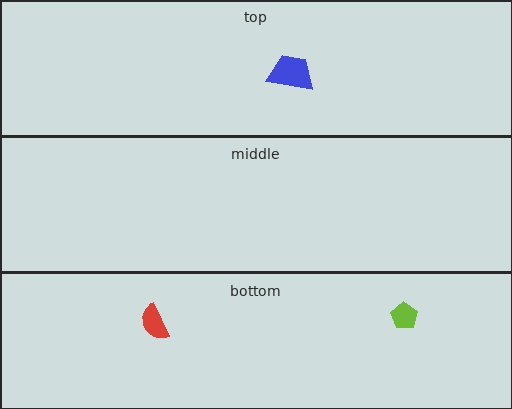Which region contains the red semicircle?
The bottom region.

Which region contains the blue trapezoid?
The top region.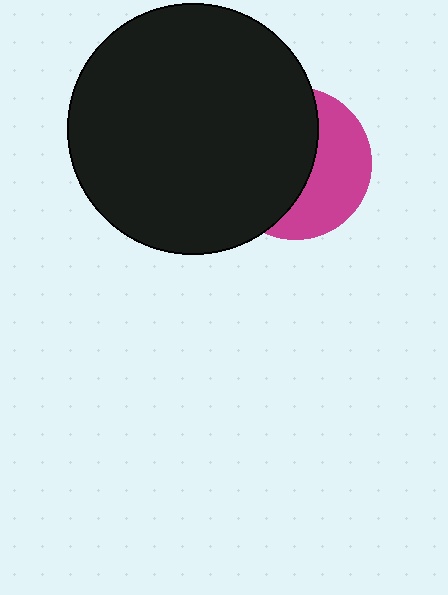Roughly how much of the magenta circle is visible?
A small part of it is visible (roughly 42%).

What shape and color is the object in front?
The object in front is a black circle.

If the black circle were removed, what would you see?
You would see the complete magenta circle.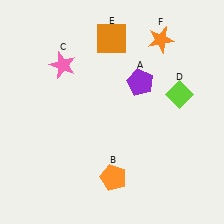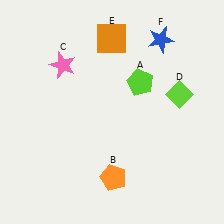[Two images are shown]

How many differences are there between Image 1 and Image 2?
There are 2 differences between the two images.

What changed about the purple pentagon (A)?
In Image 1, A is purple. In Image 2, it changed to lime.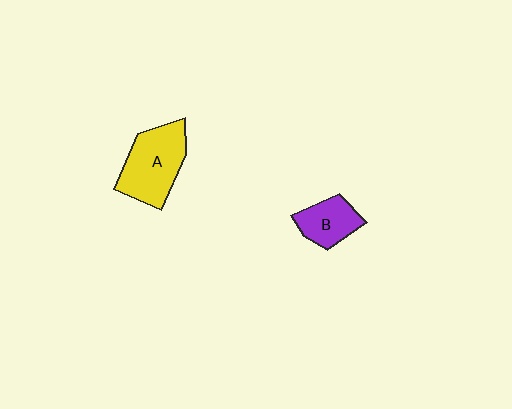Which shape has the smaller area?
Shape B (purple).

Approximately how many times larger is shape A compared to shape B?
Approximately 1.7 times.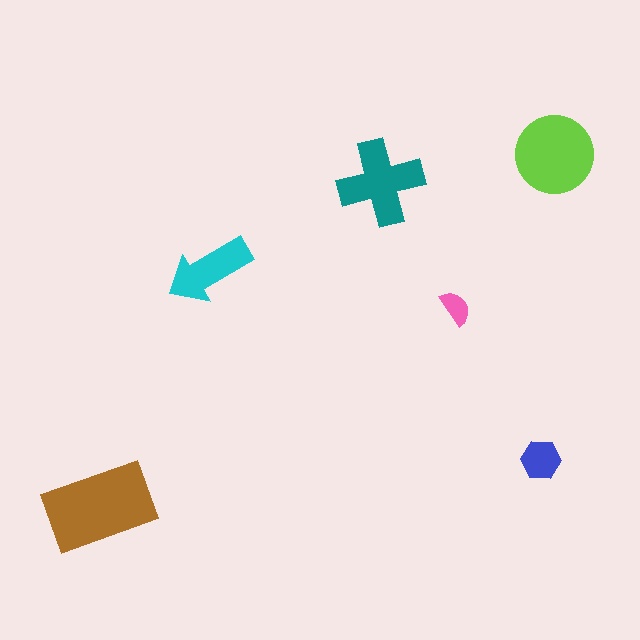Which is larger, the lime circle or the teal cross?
The lime circle.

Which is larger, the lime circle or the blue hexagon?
The lime circle.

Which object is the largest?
The brown rectangle.